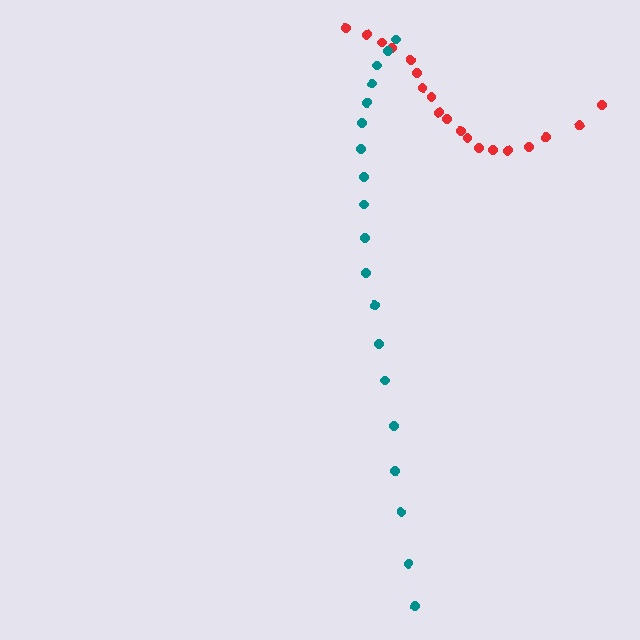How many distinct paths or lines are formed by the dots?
There are 2 distinct paths.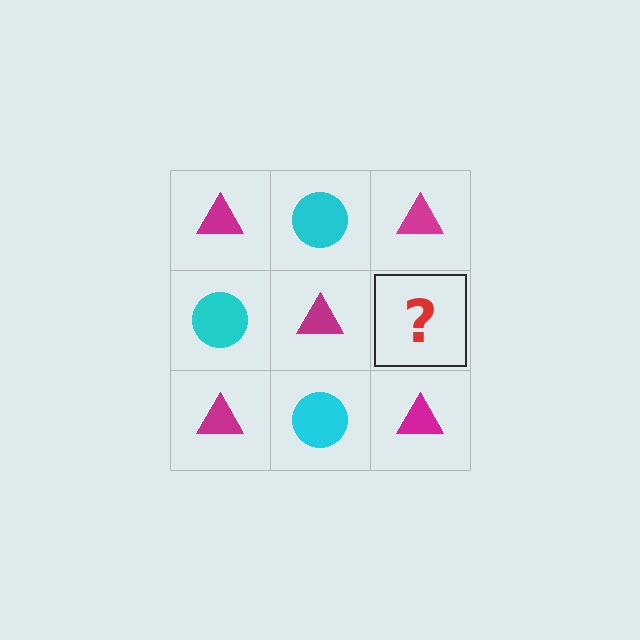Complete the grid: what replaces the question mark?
The question mark should be replaced with a cyan circle.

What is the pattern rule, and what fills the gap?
The rule is that it alternates magenta triangle and cyan circle in a checkerboard pattern. The gap should be filled with a cyan circle.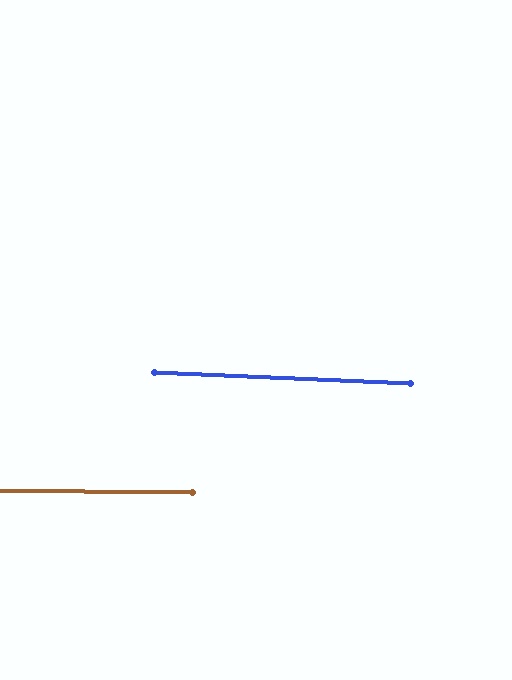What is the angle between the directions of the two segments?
Approximately 2 degrees.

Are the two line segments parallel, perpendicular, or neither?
Parallel — their directions differ by only 1.8°.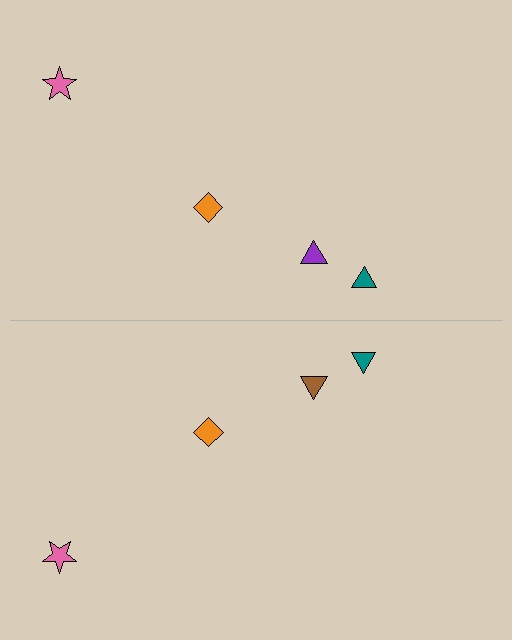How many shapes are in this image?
There are 8 shapes in this image.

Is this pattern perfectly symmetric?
No, the pattern is not perfectly symmetric. The brown triangle on the bottom side breaks the symmetry — its mirror counterpart is purple.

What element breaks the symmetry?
The brown triangle on the bottom side breaks the symmetry — its mirror counterpart is purple.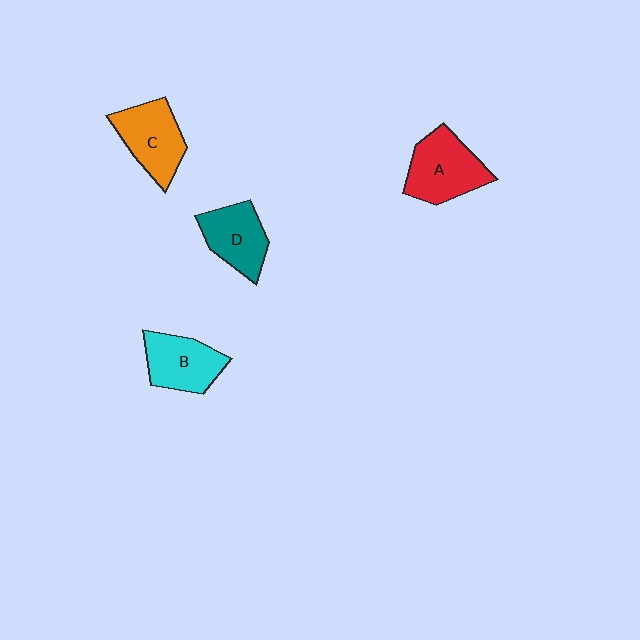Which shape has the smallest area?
Shape D (teal).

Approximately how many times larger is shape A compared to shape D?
Approximately 1.2 times.